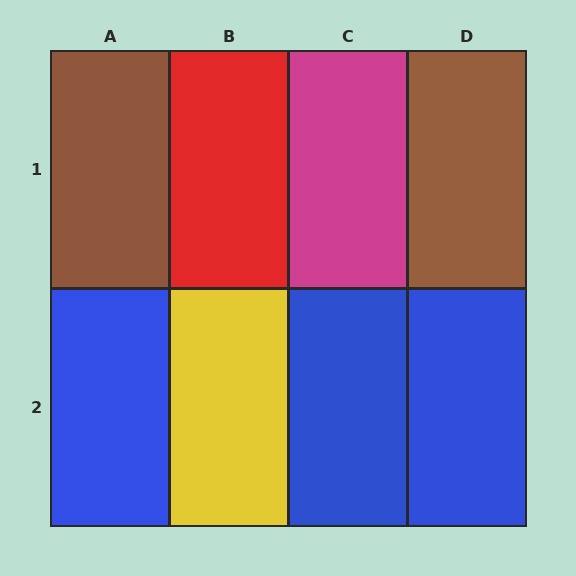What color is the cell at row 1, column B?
Red.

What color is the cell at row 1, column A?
Brown.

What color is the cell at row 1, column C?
Magenta.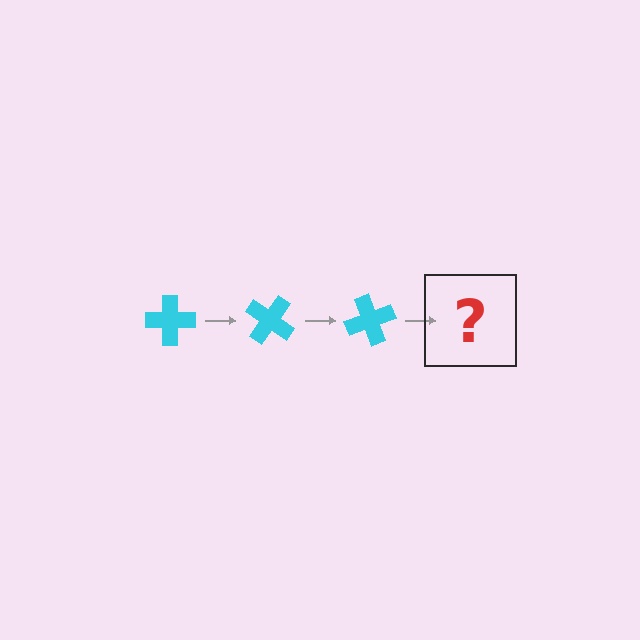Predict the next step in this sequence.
The next step is a cyan cross rotated 105 degrees.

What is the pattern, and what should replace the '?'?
The pattern is that the cross rotates 35 degrees each step. The '?' should be a cyan cross rotated 105 degrees.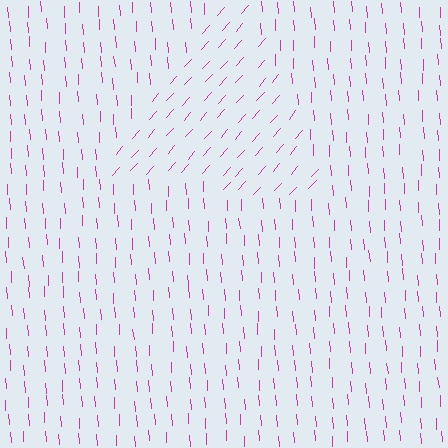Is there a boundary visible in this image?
Yes, there is a texture boundary formed by a change in line orientation.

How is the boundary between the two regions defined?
The boundary is defined purely by a change in line orientation (approximately 45 degrees difference). All lines are the same color and thickness.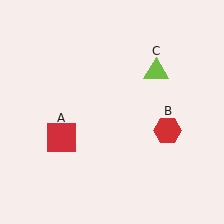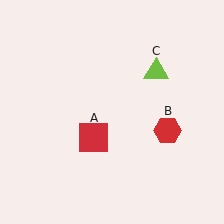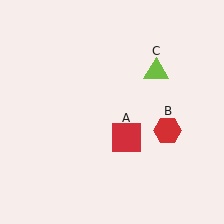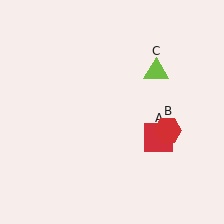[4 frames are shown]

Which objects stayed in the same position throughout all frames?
Red hexagon (object B) and lime triangle (object C) remained stationary.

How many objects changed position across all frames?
1 object changed position: red square (object A).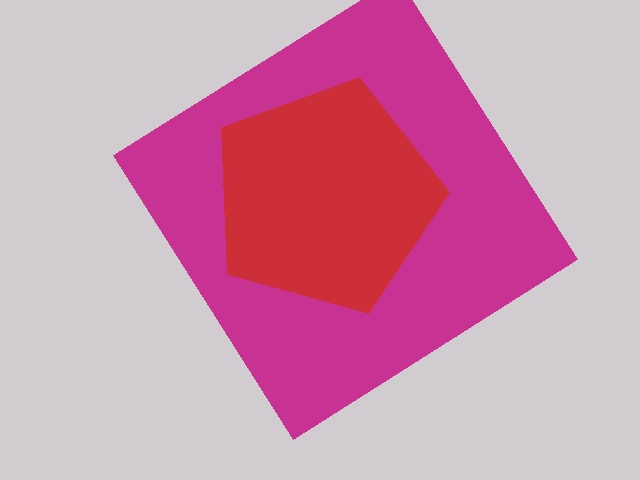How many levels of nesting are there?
2.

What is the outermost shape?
The magenta diamond.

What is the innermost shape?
The red pentagon.